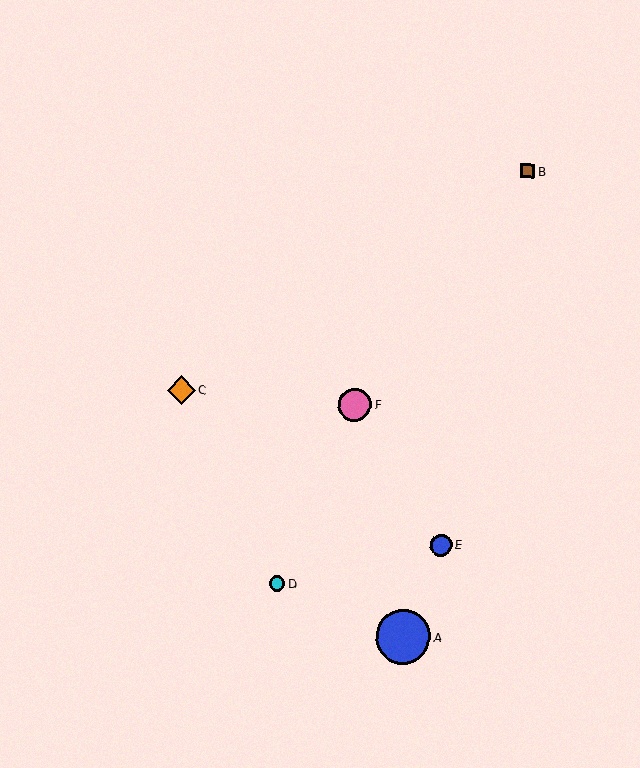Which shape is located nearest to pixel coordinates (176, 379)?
The orange diamond (labeled C) at (181, 390) is nearest to that location.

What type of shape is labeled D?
Shape D is a cyan circle.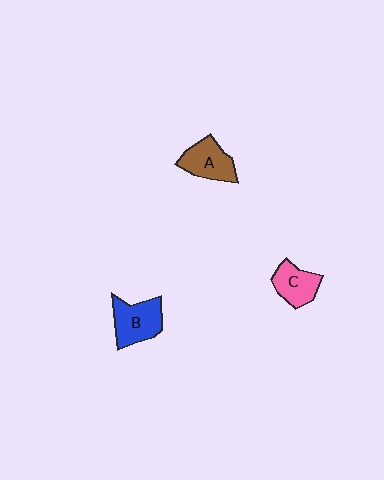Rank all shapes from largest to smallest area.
From largest to smallest: B (blue), A (brown), C (pink).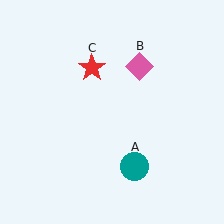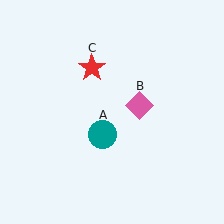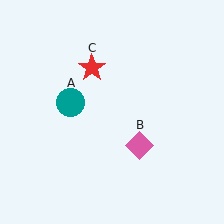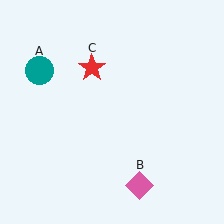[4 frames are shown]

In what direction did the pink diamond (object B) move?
The pink diamond (object B) moved down.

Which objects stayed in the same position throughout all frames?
Red star (object C) remained stationary.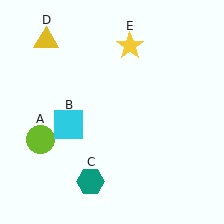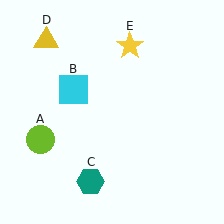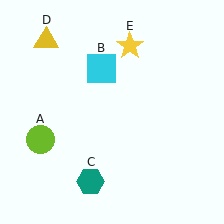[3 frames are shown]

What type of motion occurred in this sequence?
The cyan square (object B) rotated clockwise around the center of the scene.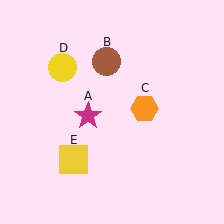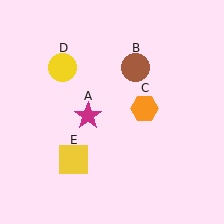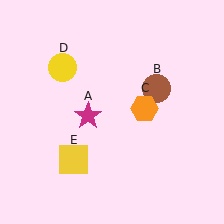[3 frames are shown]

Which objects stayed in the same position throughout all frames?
Magenta star (object A) and orange hexagon (object C) and yellow circle (object D) and yellow square (object E) remained stationary.